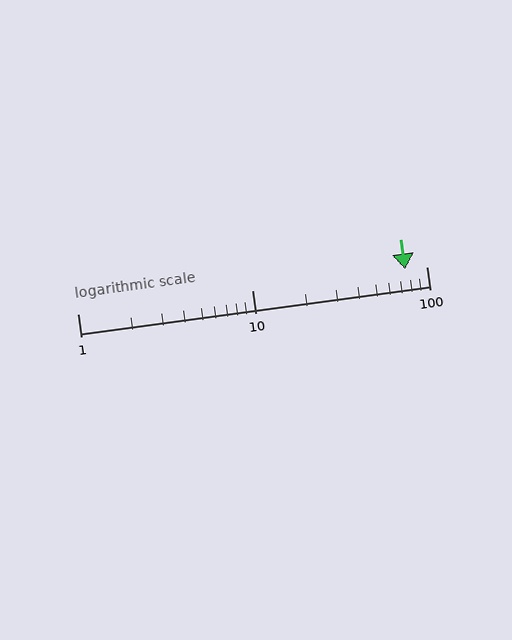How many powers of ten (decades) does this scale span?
The scale spans 2 decades, from 1 to 100.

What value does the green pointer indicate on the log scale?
The pointer indicates approximately 75.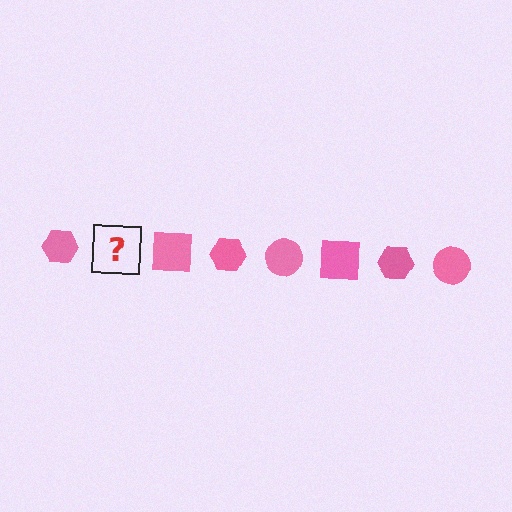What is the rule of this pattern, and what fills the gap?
The rule is that the pattern cycles through hexagon, circle, square shapes in pink. The gap should be filled with a pink circle.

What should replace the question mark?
The question mark should be replaced with a pink circle.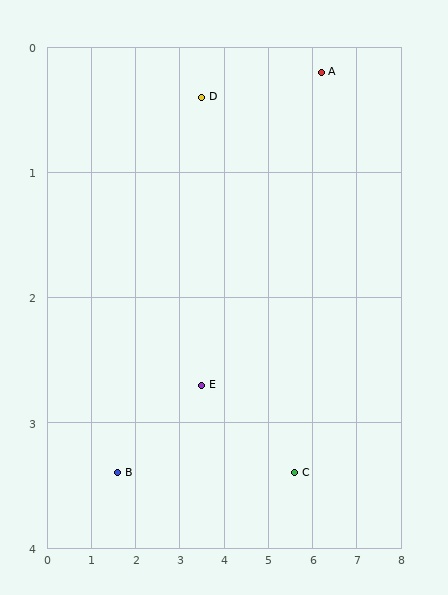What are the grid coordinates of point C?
Point C is at approximately (5.6, 3.4).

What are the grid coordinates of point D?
Point D is at approximately (3.5, 0.4).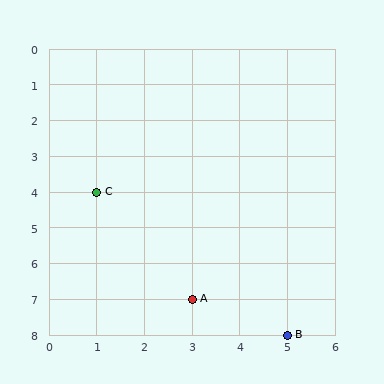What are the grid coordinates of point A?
Point A is at grid coordinates (3, 7).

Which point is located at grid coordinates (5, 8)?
Point B is at (5, 8).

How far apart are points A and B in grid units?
Points A and B are 2 columns and 1 row apart (about 2.2 grid units diagonally).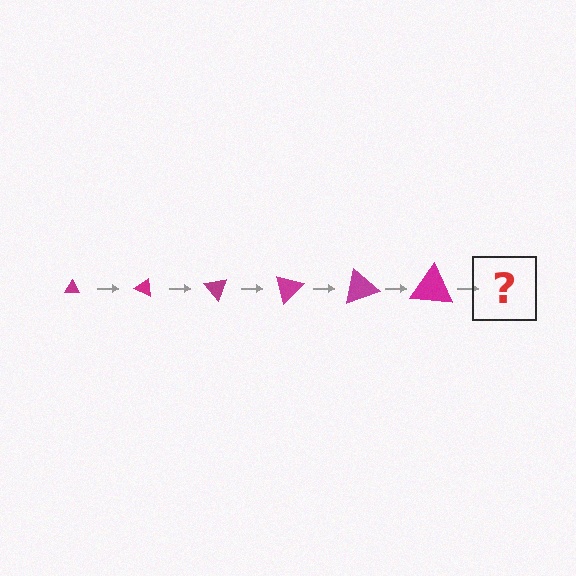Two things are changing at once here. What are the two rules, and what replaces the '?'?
The two rules are that the triangle grows larger each step and it rotates 25 degrees each step. The '?' should be a triangle, larger than the previous one and rotated 150 degrees from the start.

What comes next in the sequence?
The next element should be a triangle, larger than the previous one and rotated 150 degrees from the start.